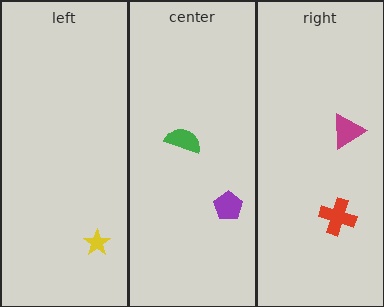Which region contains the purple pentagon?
The center region.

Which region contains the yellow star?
The left region.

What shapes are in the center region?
The purple pentagon, the green semicircle.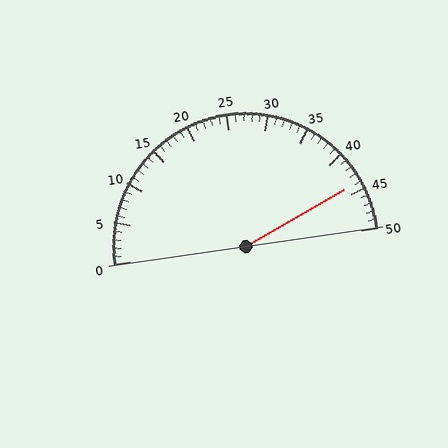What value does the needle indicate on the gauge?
The needle indicates approximately 44.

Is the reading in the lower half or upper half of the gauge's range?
The reading is in the upper half of the range (0 to 50).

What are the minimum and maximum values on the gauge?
The gauge ranges from 0 to 50.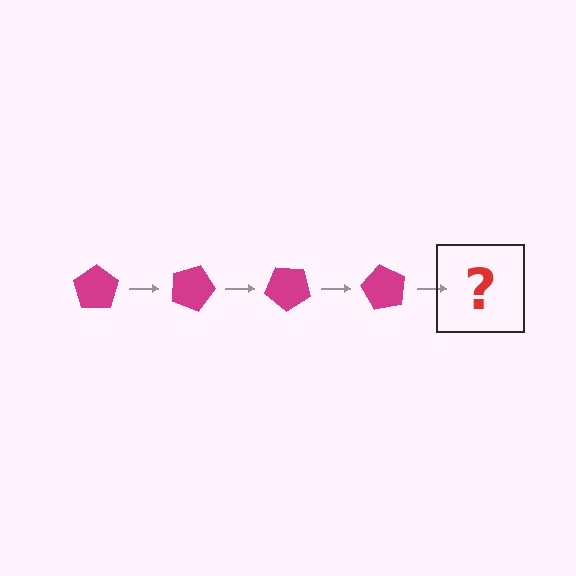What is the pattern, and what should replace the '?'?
The pattern is that the pentagon rotates 20 degrees each step. The '?' should be a magenta pentagon rotated 80 degrees.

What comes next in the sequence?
The next element should be a magenta pentagon rotated 80 degrees.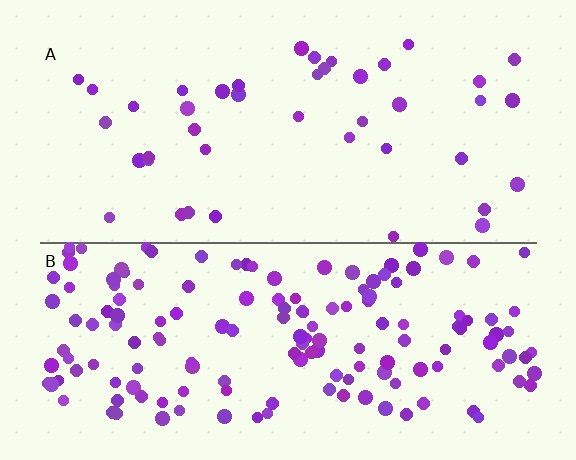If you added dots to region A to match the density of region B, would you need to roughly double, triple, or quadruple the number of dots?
Approximately quadruple.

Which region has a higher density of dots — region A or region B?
B (the bottom).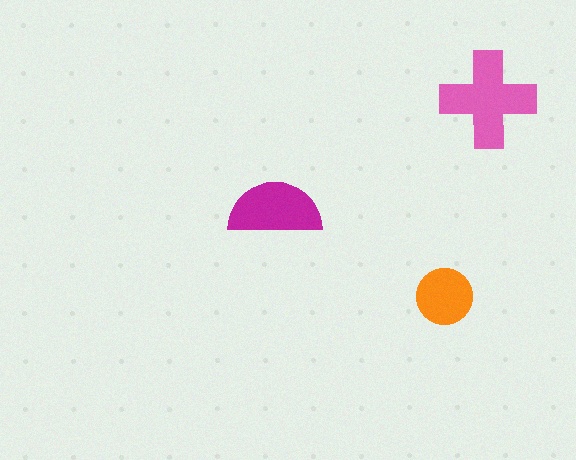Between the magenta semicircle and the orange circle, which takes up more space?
The magenta semicircle.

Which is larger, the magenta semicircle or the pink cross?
The pink cross.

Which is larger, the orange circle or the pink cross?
The pink cross.